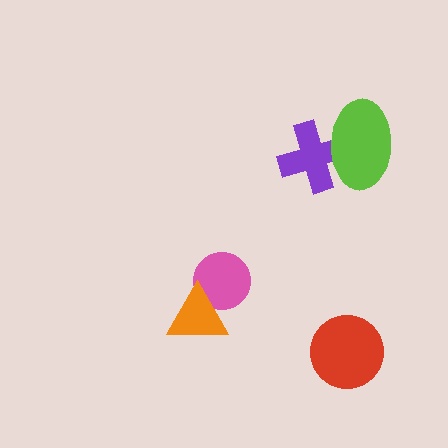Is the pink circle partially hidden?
Yes, it is partially covered by another shape.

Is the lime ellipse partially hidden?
No, no other shape covers it.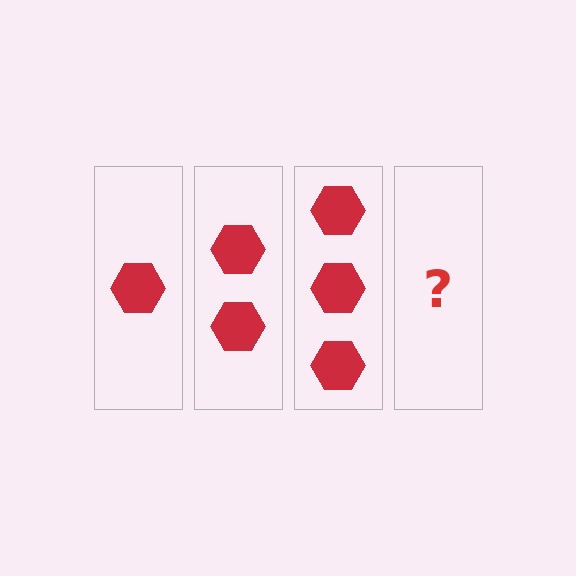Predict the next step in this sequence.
The next step is 4 hexagons.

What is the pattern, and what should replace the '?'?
The pattern is that each step adds one more hexagon. The '?' should be 4 hexagons.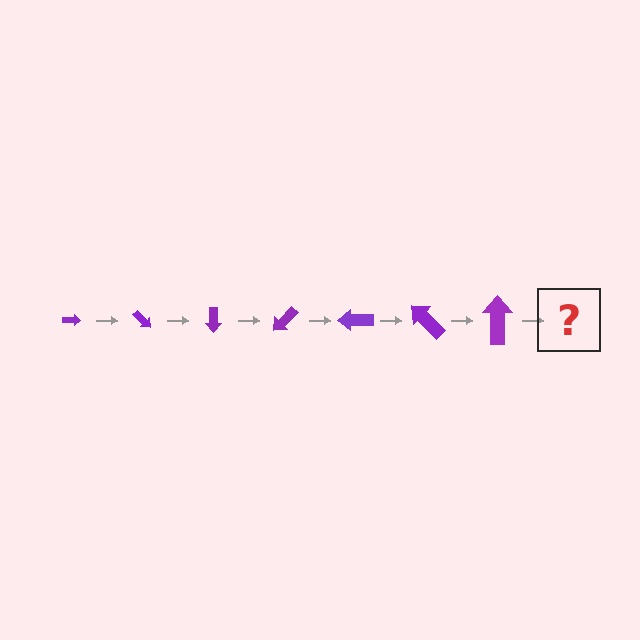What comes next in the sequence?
The next element should be an arrow, larger than the previous one and rotated 315 degrees from the start.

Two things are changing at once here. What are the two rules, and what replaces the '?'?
The two rules are that the arrow grows larger each step and it rotates 45 degrees each step. The '?' should be an arrow, larger than the previous one and rotated 315 degrees from the start.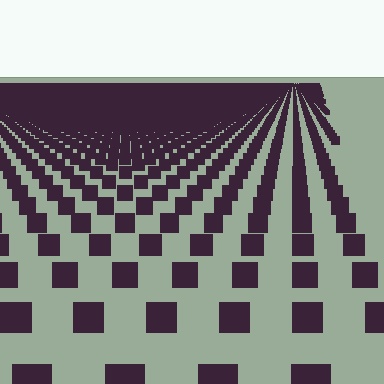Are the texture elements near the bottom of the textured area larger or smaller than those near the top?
Larger. Near the bottom, elements are closer to the viewer and appear at a bigger on-screen size.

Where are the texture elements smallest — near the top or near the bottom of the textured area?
Near the top.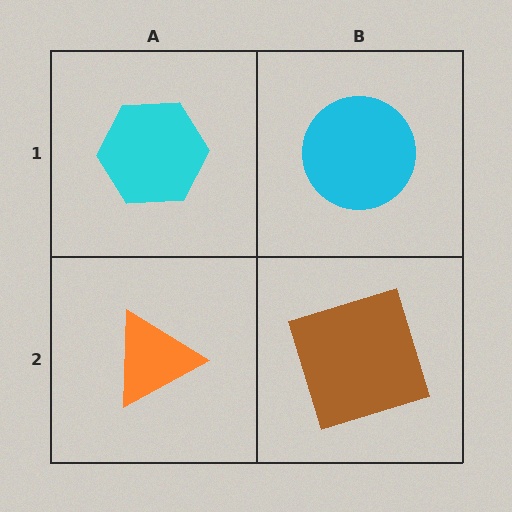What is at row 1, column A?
A cyan hexagon.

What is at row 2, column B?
A brown square.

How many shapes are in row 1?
2 shapes.